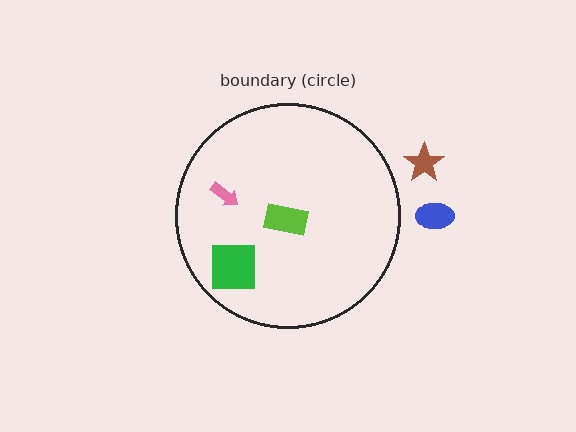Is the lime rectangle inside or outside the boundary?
Inside.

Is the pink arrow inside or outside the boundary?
Inside.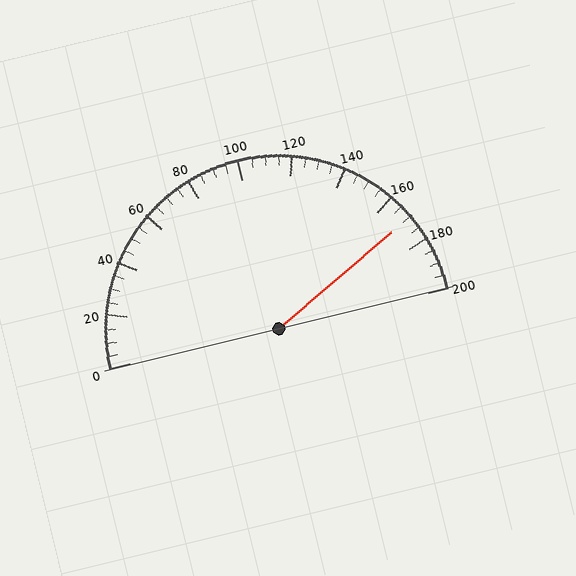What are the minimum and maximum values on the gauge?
The gauge ranges from 0 to 200.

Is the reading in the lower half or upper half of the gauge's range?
The reading is in the upper half of the range (0 to 200).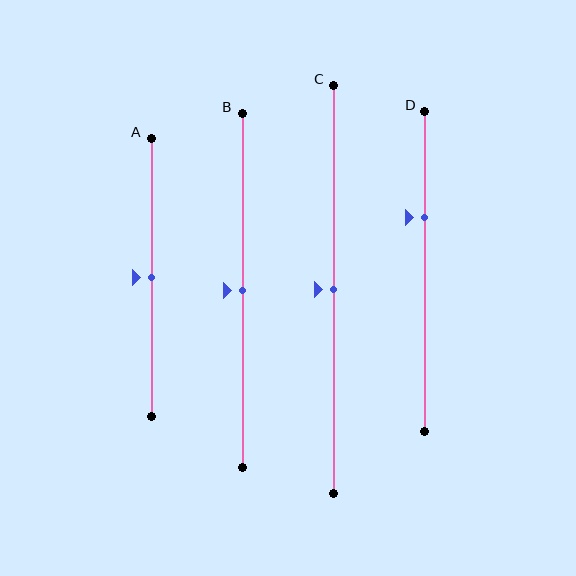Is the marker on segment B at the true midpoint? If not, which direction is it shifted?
Yes, the marker on segment B is at the true midpoint.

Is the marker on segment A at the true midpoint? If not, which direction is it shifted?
Yes, the marker on segment A is at the true midpoint.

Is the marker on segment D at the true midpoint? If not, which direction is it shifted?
No, the marker on segment D is shifted upward by about 17% of the segment length.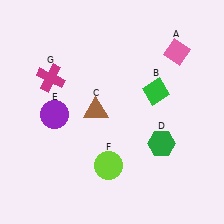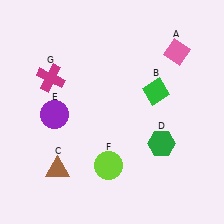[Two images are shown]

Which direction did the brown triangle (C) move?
The brown triangle (C) moved down.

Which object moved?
The brown triangle (C) moved down.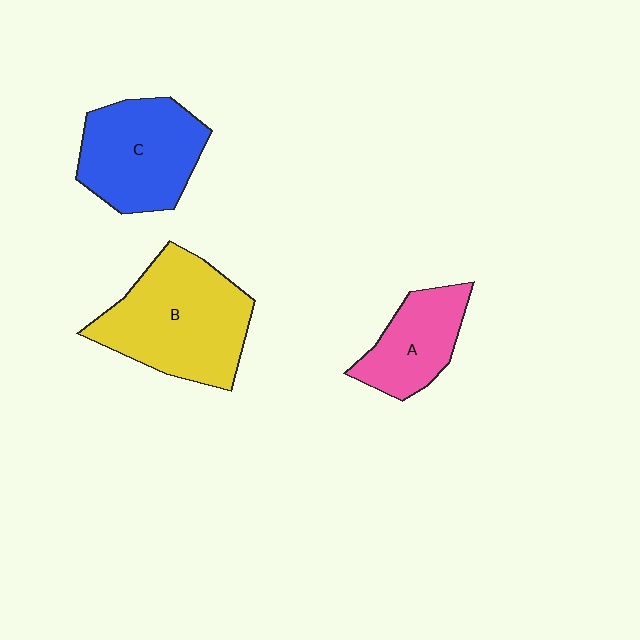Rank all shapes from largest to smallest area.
From largest to smallest: B (yellow), C (blue), A (pink).